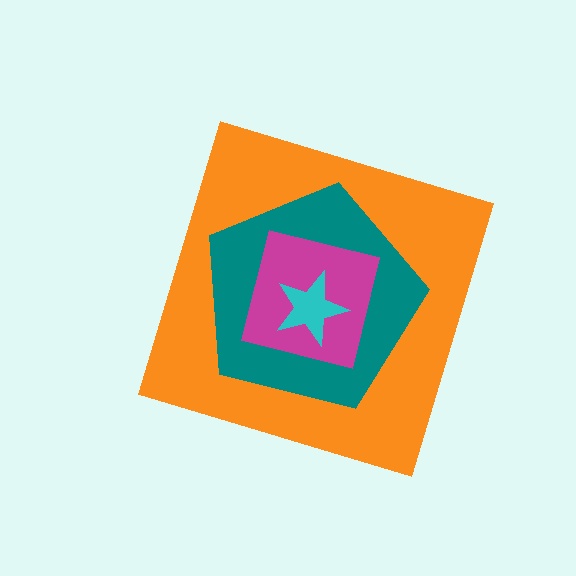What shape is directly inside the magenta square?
The cyan star.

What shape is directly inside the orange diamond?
The teal pentagon.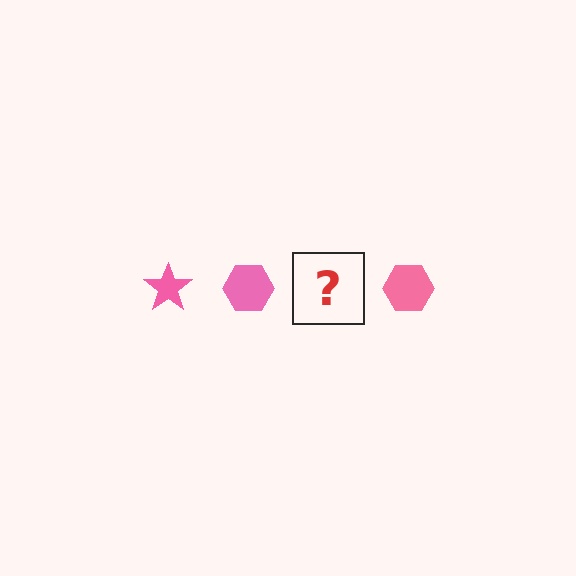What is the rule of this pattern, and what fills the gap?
The rule is that the pattern cycles through star, hexagon shapes in pink. The gap should be filled with a pink star.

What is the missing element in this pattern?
The missing element is a pink star.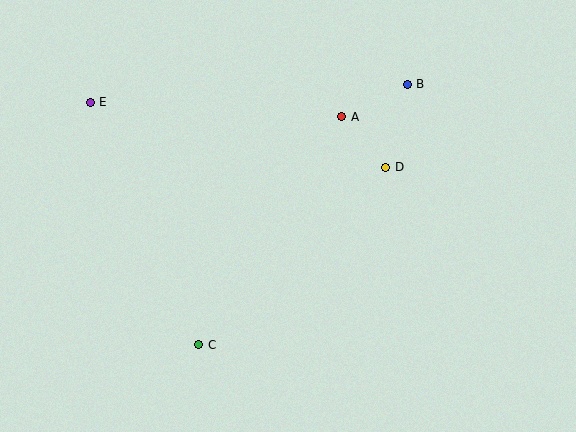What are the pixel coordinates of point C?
Point C is at (199, 345).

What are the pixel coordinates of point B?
Point B is at (407, 84).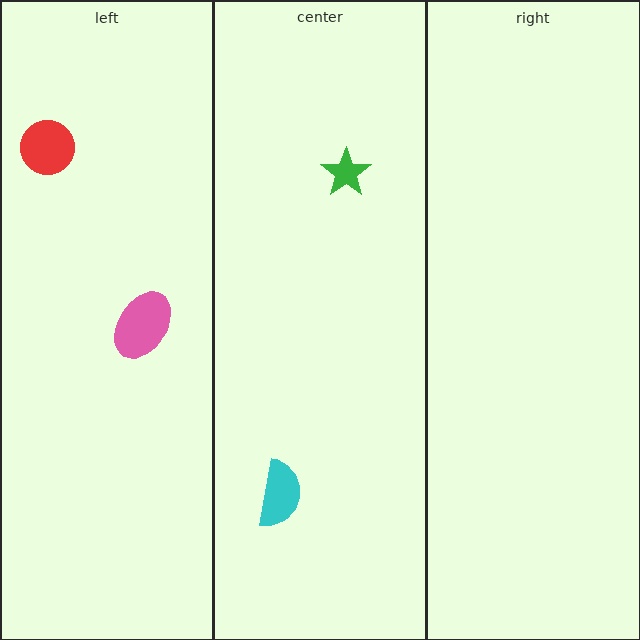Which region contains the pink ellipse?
The left region.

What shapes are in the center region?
The cyan semicircle, the green star.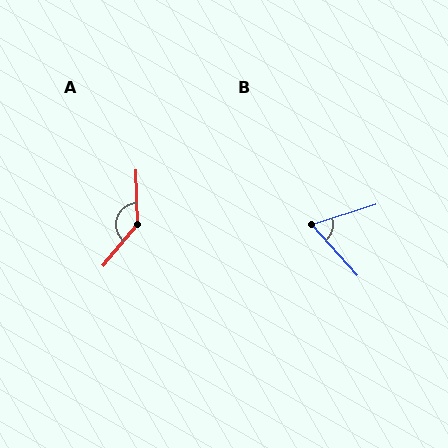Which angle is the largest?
A, at approximately 139 degrees.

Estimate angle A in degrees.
Approximately 139 degrees.